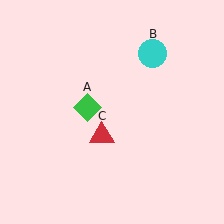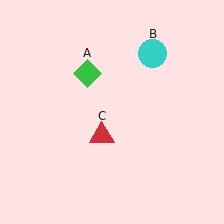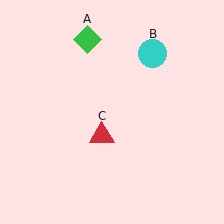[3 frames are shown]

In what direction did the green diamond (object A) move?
The green diamond (object A) moved up.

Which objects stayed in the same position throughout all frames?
Cyan circle (object B) and red triangle (object C) remained stationary.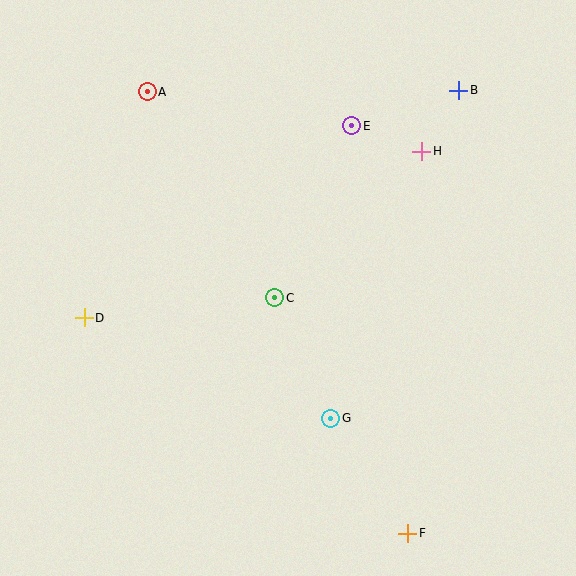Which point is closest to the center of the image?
Point C at (275, 298) is closest to the center.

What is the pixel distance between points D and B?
The distance between D and B is 438 pixels.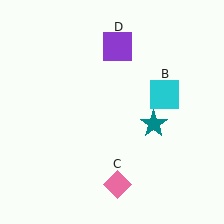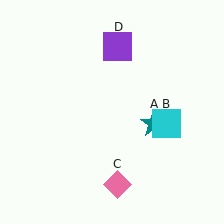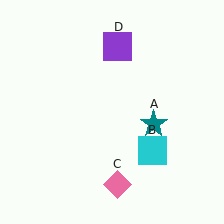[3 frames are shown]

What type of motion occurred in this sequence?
The cyan square (object B) rotated clockwise around the center of the scene.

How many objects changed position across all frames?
1 object changed position: cyan square (object B).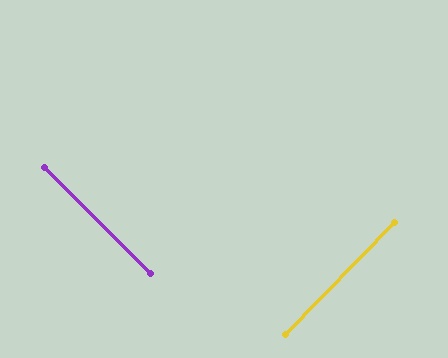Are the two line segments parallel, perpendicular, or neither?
Perpendicular — they meet at approximately 89°.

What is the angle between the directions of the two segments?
Approximately 89 degrees.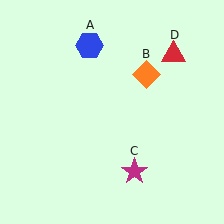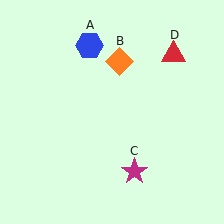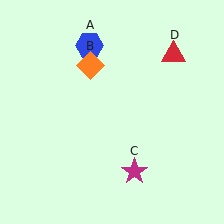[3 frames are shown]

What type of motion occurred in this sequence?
The orange diamond (object B) rotated counterclockwise around the center of the scene.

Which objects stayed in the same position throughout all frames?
Blue hexagon (object A) and magenta star (object C) and red triangle (object D) remained stationary.